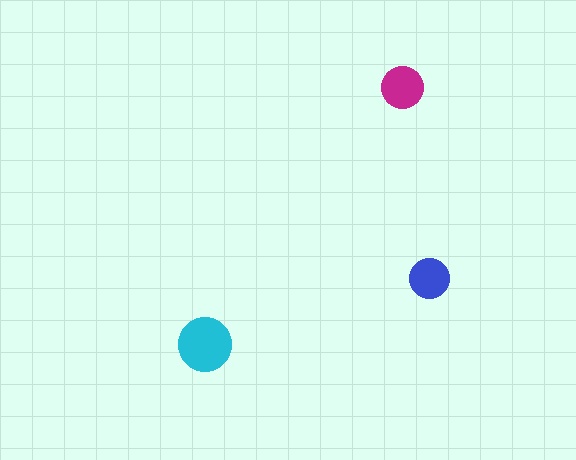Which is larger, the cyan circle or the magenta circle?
The cyan one.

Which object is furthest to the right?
The blue circle is rightmost.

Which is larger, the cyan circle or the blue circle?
The cyan one.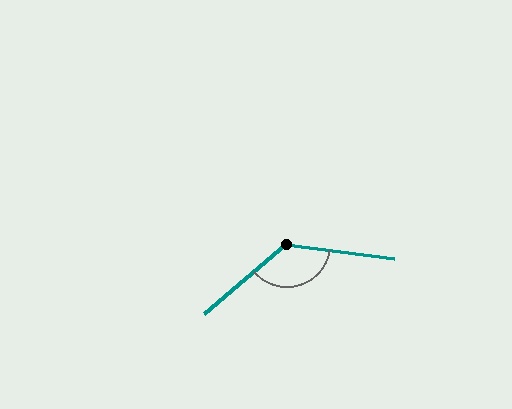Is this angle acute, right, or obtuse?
It is obtuse.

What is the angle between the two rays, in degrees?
Approximately 132 degrees.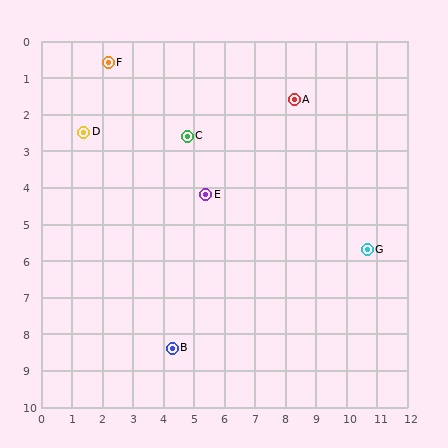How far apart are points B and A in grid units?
Points B and A are about 7.9 grid units apart.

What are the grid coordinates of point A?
Point A is at approximately (8.3, 1.6).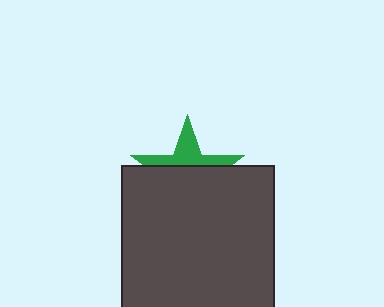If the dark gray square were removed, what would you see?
You would see the complete green star.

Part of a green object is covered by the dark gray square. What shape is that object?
It is a star.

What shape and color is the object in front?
The object in front is a dark gray square.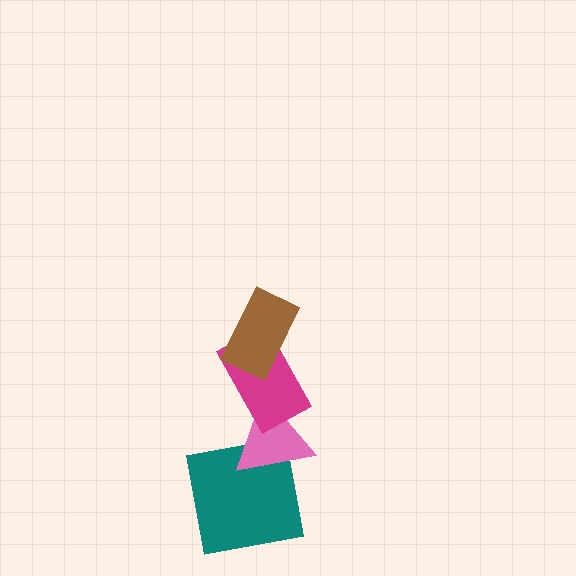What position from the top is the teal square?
The teal square is 4th from the top.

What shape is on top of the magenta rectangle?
The brown rectangle is on top of the magenta rectangle.